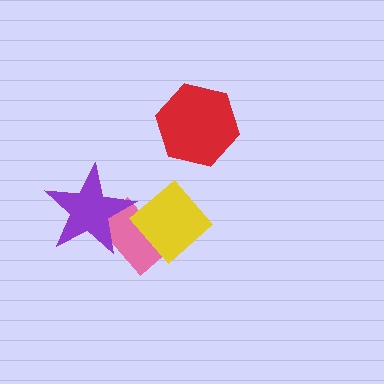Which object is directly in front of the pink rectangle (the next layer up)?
The purple star is directly in front of the pink rectangle.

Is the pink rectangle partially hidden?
Yes, it is partially covered by another shape.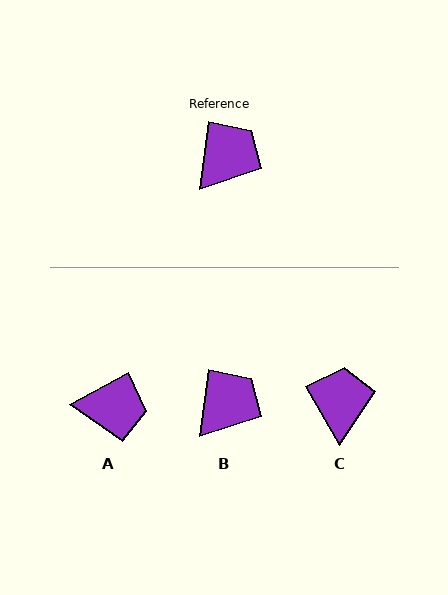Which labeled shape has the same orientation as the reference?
B.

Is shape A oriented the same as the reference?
No, it is off by about 54 degrees.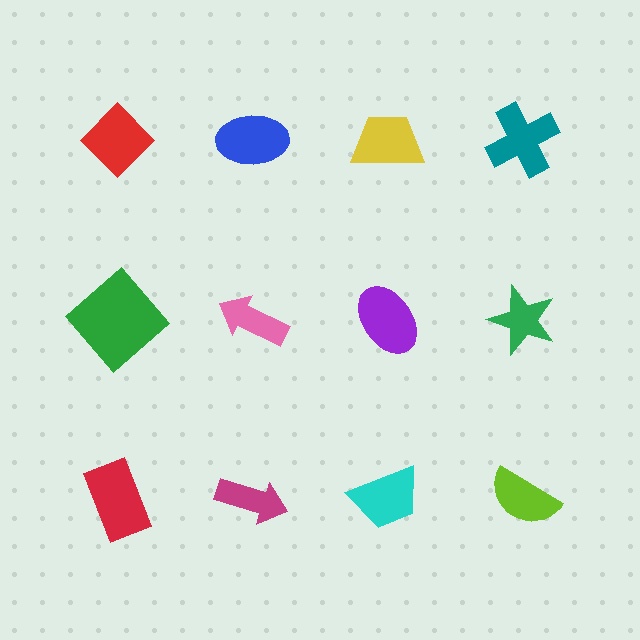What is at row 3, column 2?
A magenta arrow.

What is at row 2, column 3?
A purple ellipse.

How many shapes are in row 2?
4 shapes.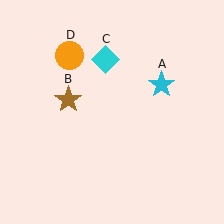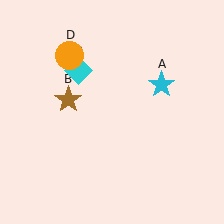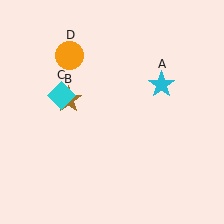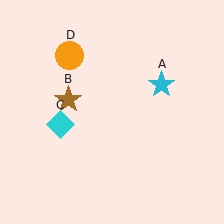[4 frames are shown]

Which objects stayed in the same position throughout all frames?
Cyan star (object A) and brown star (object B) and orange circle (object D) remained stationary.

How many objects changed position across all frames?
1 object changed position: cyan diamond (object C).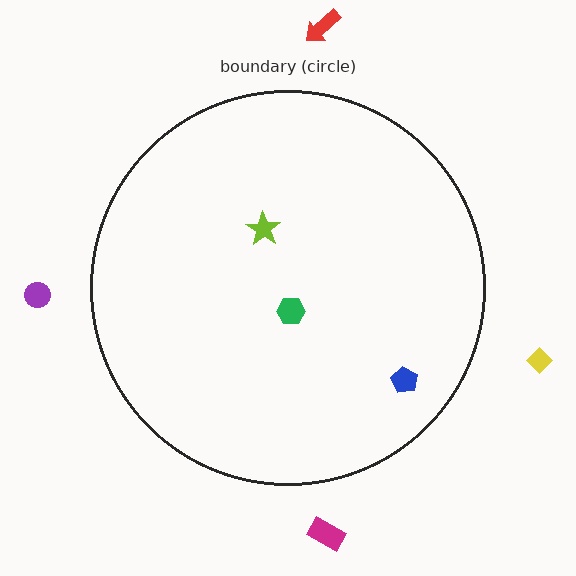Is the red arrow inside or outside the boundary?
Outside.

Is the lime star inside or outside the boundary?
Inside.